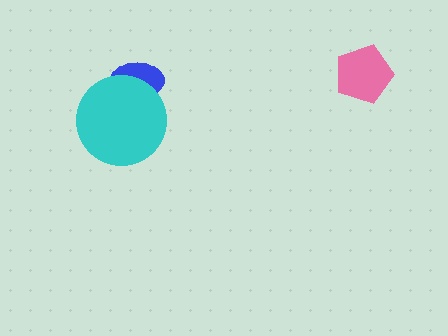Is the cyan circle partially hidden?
No, no other shape covers it.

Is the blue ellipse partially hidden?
Yes, it is partially covered by another shape.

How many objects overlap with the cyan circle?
1 object overlaps with the cyan circle.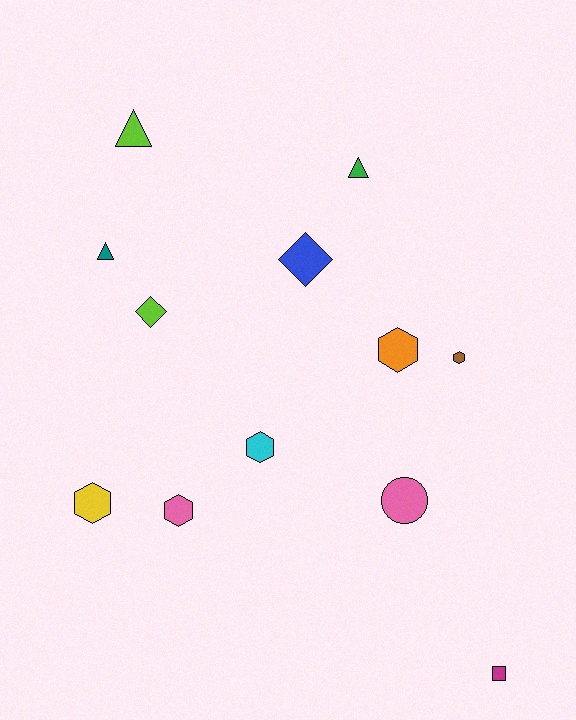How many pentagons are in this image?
There are no pentagons.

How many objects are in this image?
There are 12 objects.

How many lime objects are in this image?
There are 2 lime objects.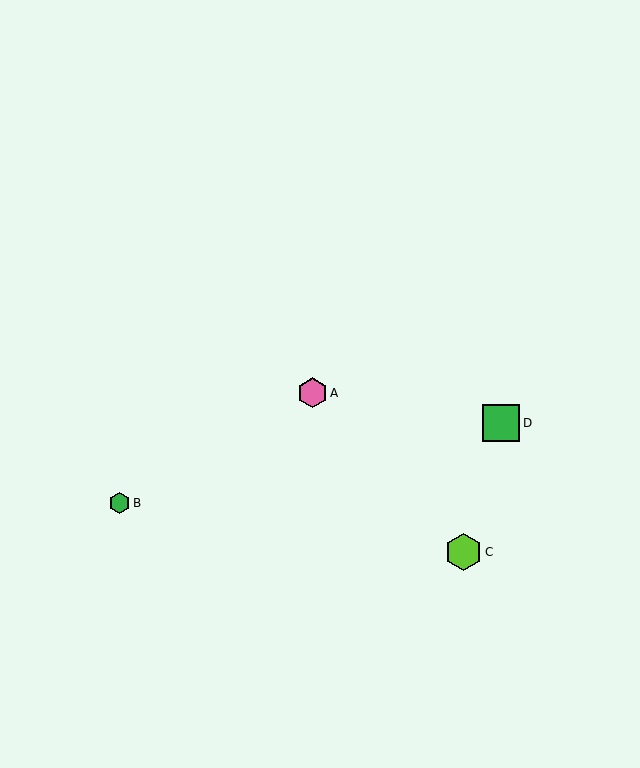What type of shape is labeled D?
Shape D is a green square.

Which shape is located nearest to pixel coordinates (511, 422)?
The green square (labeled D) at (501, 423) is nearest to that location.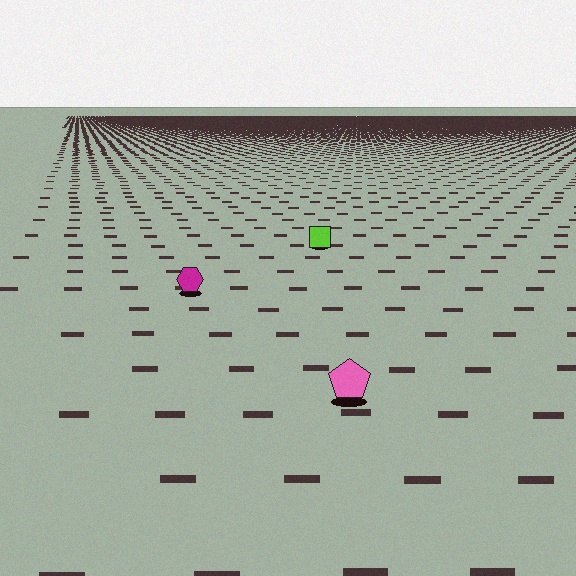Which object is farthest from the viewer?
The lime square is farthest from the viewer. It appears smaller and the ground texture around it is denser.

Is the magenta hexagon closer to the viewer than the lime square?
Yes. The magenta hexagon is closer — you can tell from the texture gradient: the ground texture is coarser near it.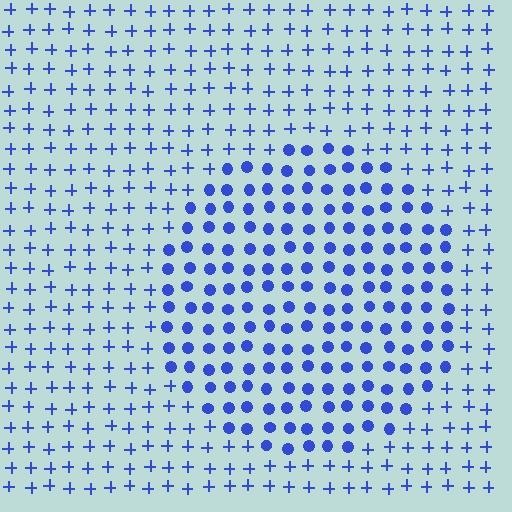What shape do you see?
I see a circle.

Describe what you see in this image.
The image is filled with small blue elements arranged in a uniform grid. A circle-shaped region contains circles, while the surrounding area contains plus signs. The boundary is defined purely by the change in element shape.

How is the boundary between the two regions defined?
The boundary is defined by a change in element shape: circles inside vs. plus signs outside. All elements share the same color and spacing.